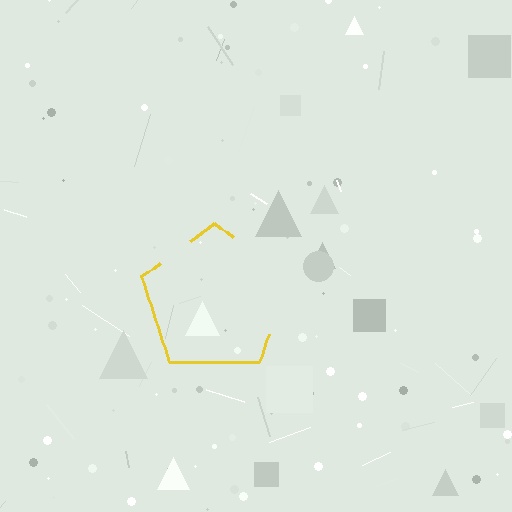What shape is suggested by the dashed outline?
The dashed outline suggests a pentagon.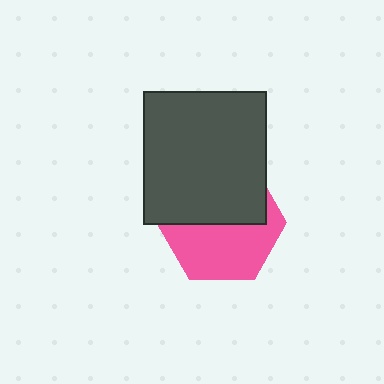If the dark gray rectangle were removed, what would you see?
You would see the complete pink hexagon.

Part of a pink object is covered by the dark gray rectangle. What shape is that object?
It is a hexagon.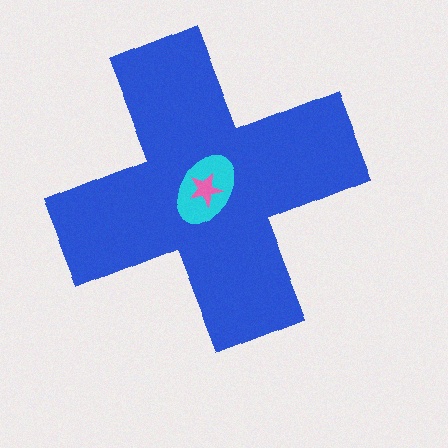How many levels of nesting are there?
3.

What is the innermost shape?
The pink star.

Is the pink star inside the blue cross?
Yes.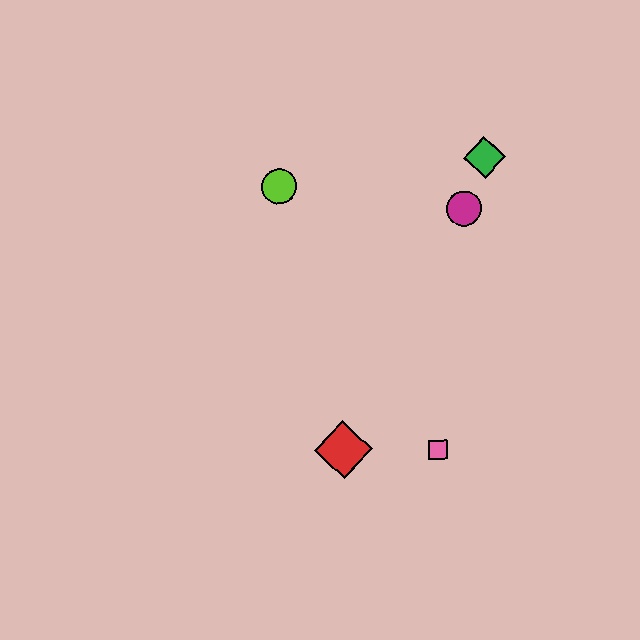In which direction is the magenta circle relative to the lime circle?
The magenta circle is to the right of the lime circle.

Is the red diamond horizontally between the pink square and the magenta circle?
No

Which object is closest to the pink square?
The red diamond is closest to the pink square.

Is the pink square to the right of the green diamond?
No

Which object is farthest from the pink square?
The lime circle is farthest from the pink square.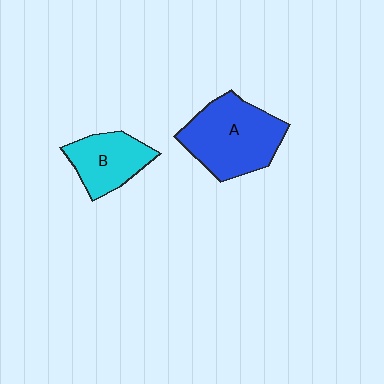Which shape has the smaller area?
Shape B (cyan).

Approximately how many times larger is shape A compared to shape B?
Approximately 1.6 times.